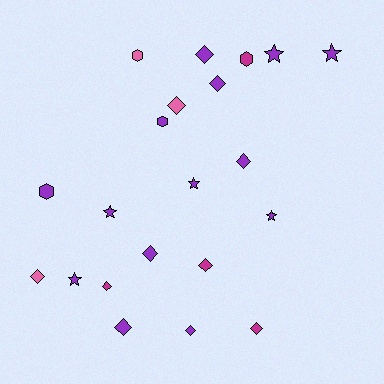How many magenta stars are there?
There are no magenta stars.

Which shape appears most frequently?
Diamond, with 11 objects.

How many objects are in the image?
There are 21 objects.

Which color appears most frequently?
Purple, with 14 objects.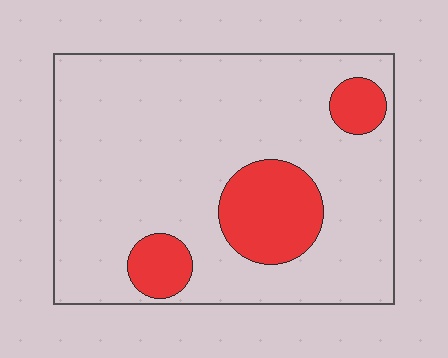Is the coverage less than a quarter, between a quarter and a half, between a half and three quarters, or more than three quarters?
Less than a quarter.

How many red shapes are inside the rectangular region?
3.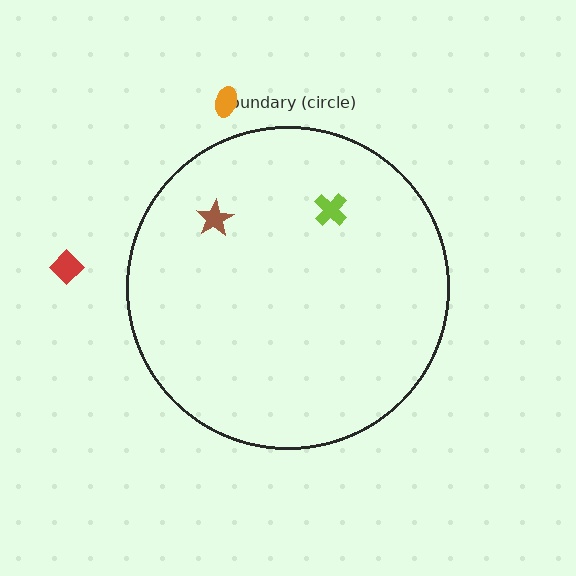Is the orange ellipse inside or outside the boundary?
Outside.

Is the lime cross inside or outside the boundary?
Inside.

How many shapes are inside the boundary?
2 inside, 2 outside.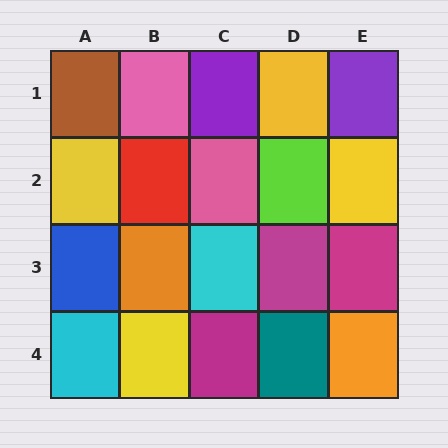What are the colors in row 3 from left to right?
Blue, orange, cyan, magenta, magenta.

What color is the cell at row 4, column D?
Teal.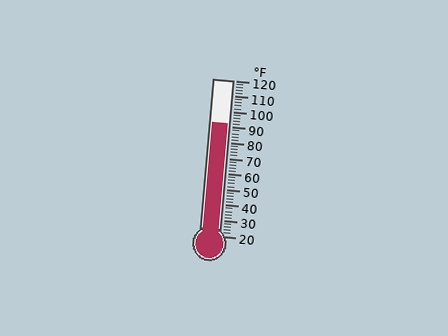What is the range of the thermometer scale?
The thermometer scale ranges from 20°F to 120°F.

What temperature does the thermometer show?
The thermometer shows approximately 92°F.